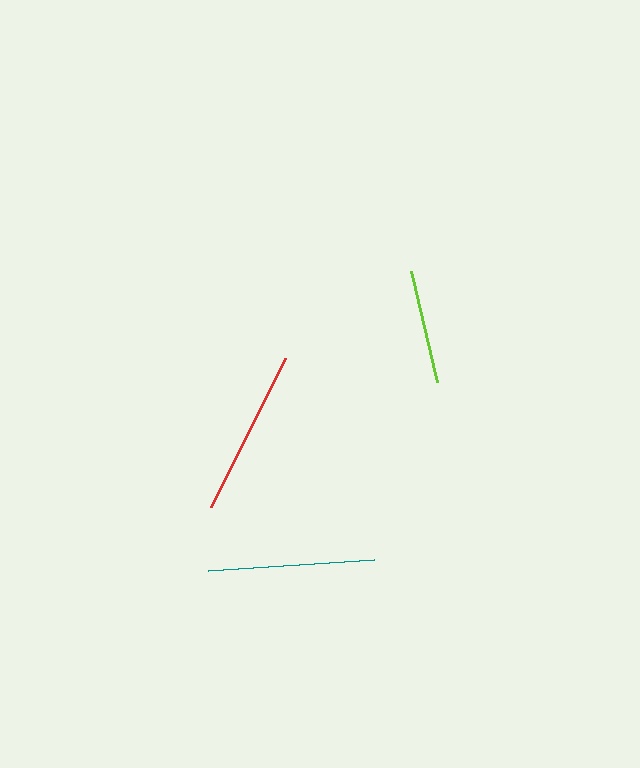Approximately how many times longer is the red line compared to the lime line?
The red line is approximately 1.5 times the length of the lime line.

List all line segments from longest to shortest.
From longest to shortest: red, teal, lime.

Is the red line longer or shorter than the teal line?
The red line is longer than the teal line.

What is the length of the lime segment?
The lime segment is approximately 114 pixels long.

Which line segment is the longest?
The red line is the longest at approximately 167 pixels.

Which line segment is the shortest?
The lime line is the shortest at approximately 114 pixels.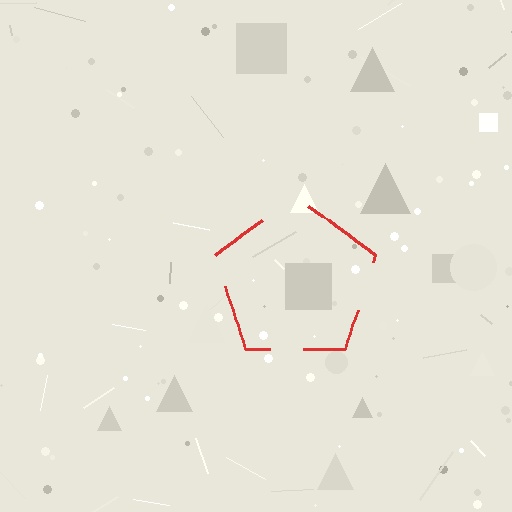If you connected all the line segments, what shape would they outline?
They would outline a pentagon.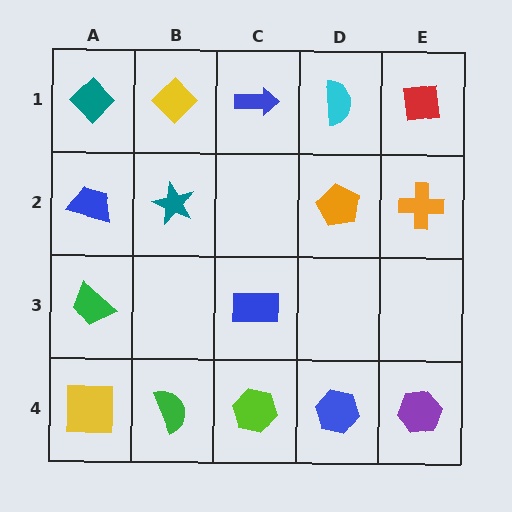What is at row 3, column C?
A blue rectangle.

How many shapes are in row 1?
5 shapes.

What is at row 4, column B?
A green semicircle.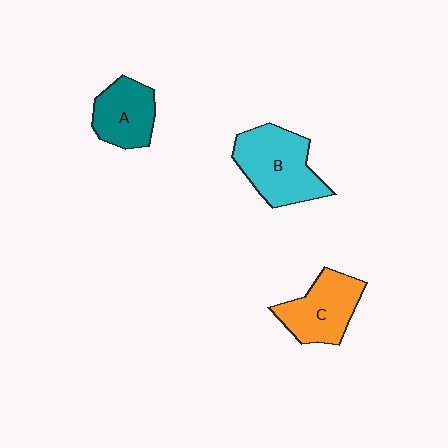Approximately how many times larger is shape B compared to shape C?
Approximately 1.2 times.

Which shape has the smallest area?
Shape A (teal).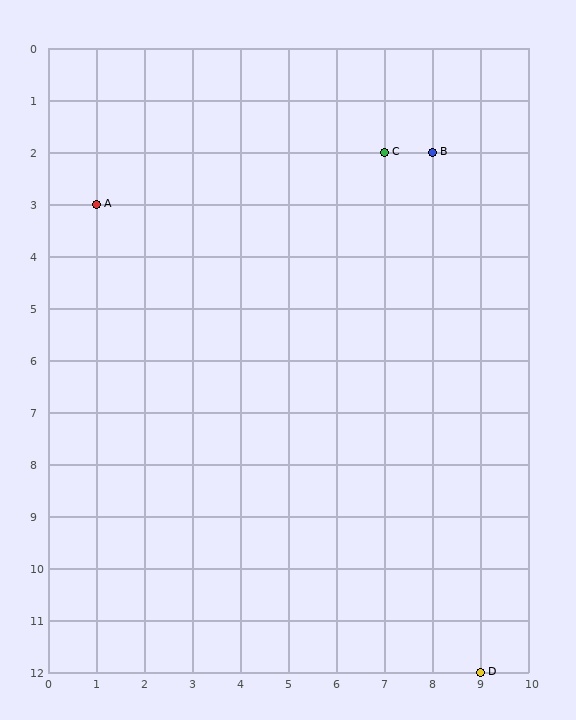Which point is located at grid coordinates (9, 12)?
Point D is at (9, 12).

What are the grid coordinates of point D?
Point D is at grid coordinates (9, 12).